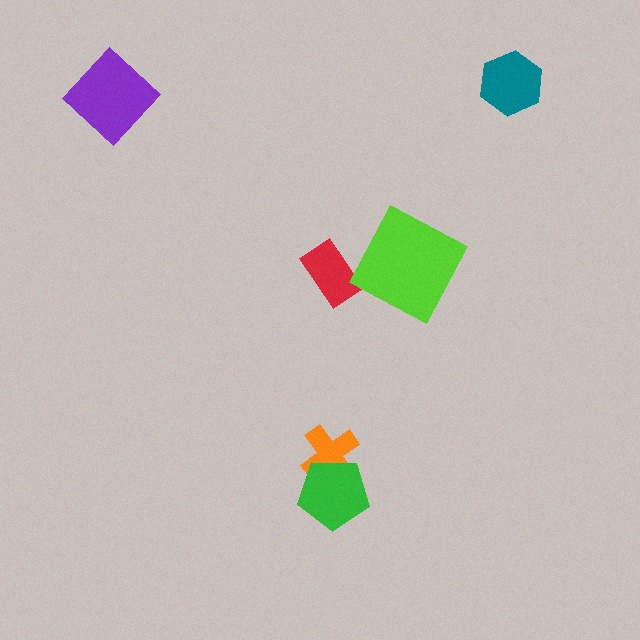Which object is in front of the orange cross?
The green pentagon is in front of the orange cross.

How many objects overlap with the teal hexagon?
0 objects overlap with the teal hexagon.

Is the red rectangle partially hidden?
No, no other shape covers it.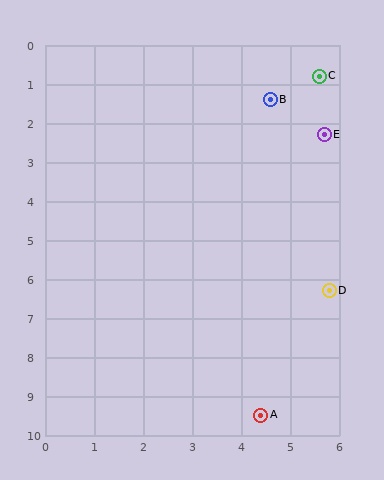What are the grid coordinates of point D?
Point D is at approximately (5.8, 6.3).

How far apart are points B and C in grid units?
Points B and C are about 1.2 grid units apart.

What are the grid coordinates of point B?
Point B is at approximately (4.6, 1.4).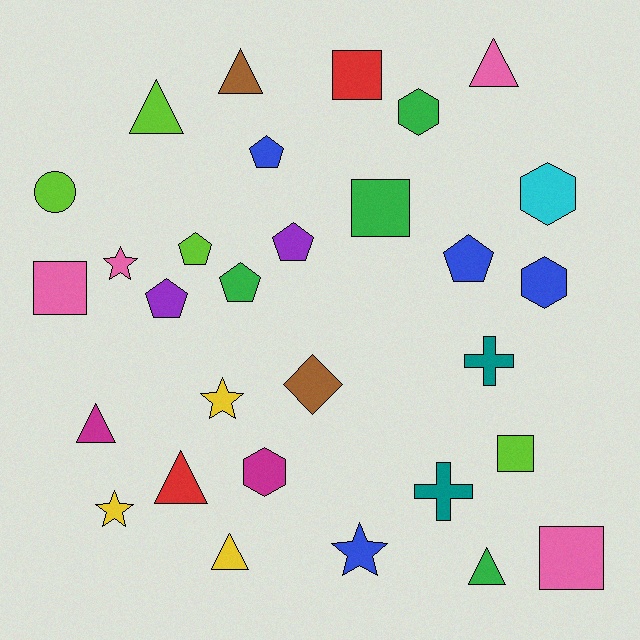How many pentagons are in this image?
There are 6 pentagons.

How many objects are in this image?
There are 30 objects.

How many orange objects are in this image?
There are no orange objects.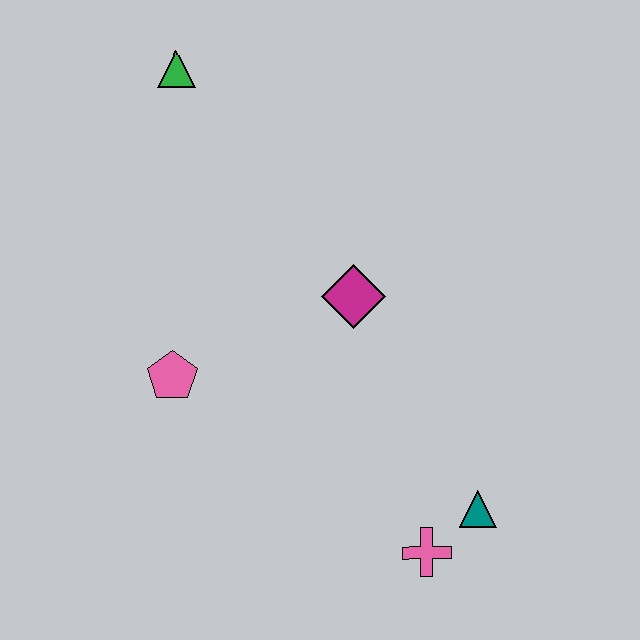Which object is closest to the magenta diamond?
The pink pentagon is closest to the magenta diamond.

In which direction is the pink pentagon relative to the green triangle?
The pink pentagon is below the green triangle.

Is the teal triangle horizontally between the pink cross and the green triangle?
No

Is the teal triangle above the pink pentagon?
No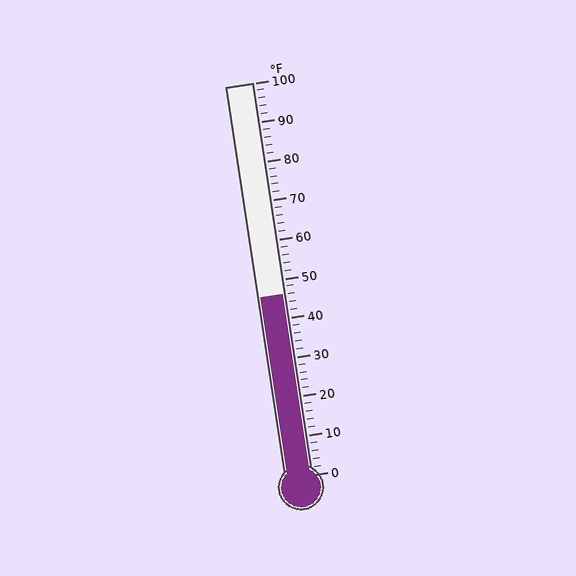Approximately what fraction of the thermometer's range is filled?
The thermometer is filled to approximately 45% of its range.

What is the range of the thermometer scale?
The thermometer scale ranges from 0°F to 100°F.